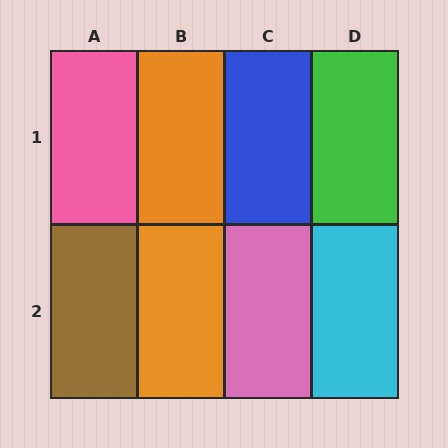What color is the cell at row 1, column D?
Green.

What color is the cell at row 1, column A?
Pink.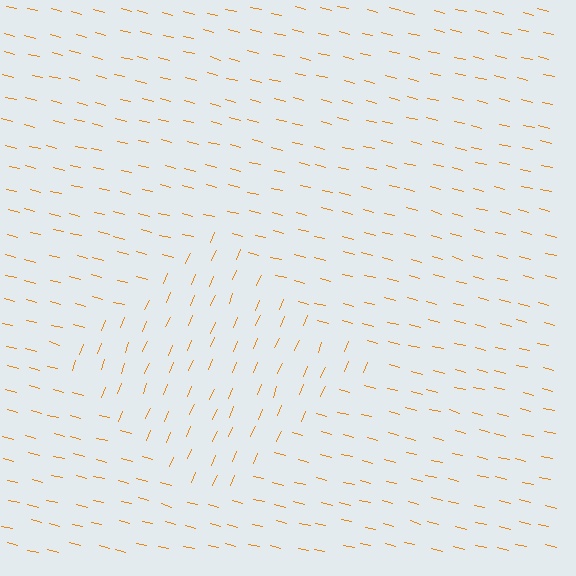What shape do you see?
I see a diamond.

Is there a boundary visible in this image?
Yes, there is a texture boundary formed by a change in line orientation.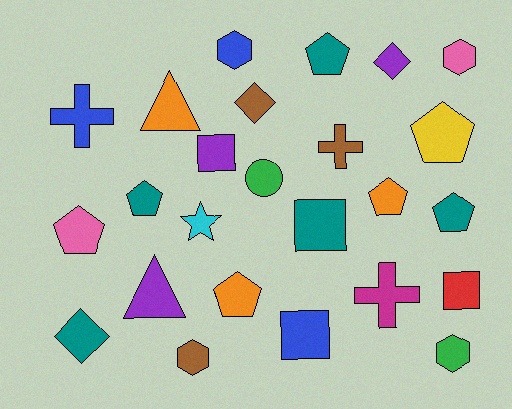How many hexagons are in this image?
There are 4 hexagons.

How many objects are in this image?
There are 25 objects.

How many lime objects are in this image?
There are no lime objects.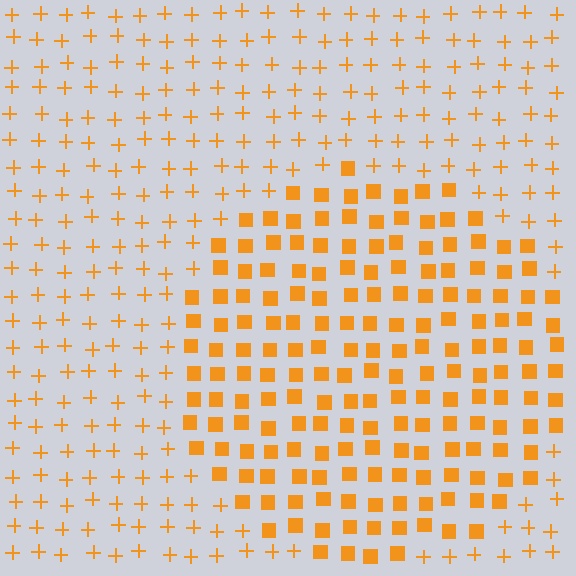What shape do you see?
I see a circle.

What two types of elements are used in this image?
The image uses squares inside the circle region and plus signs outside it.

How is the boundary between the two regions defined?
The boundary is defined by a change in element shape: squares inside vs. plus signs outside. All elements share the same color and spacing.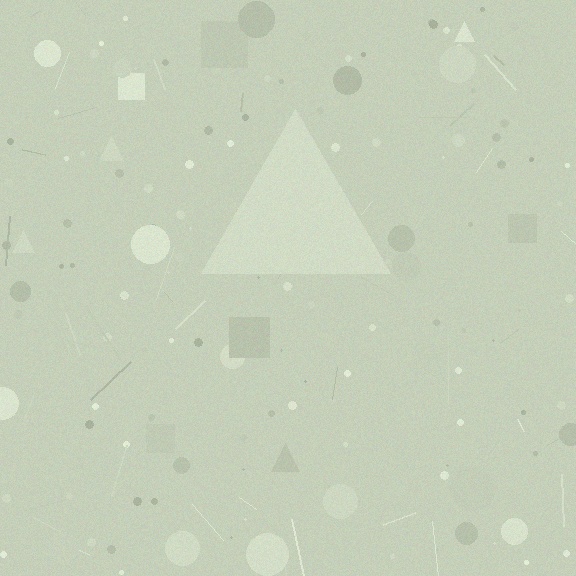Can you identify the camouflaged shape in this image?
The camouflaged shape is a triangle.